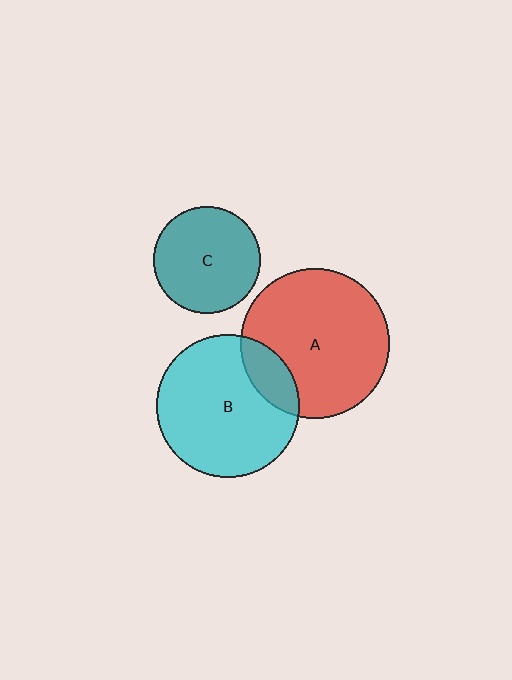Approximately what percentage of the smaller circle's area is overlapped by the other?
Approximately 15%.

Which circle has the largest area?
Circle A (red).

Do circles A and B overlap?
Yes.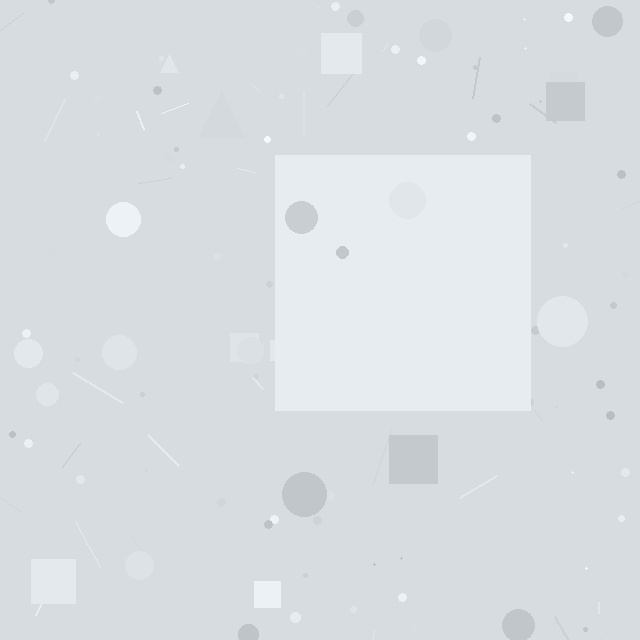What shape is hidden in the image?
A square is hidden in the image.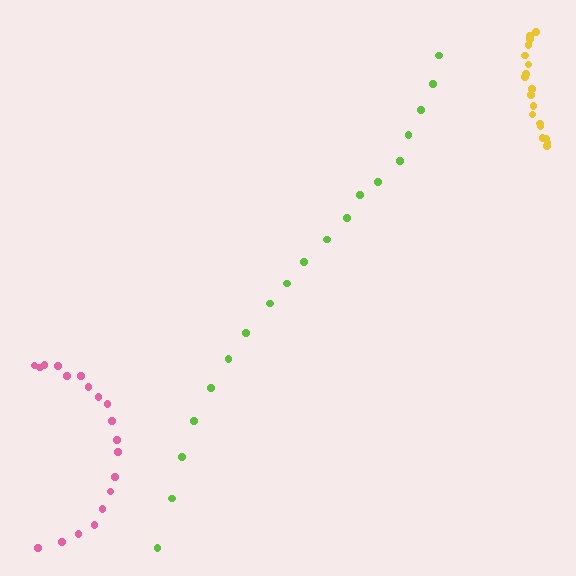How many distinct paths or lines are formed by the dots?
There are 3 distinct paths.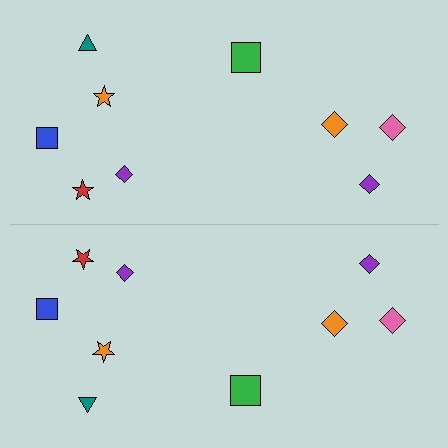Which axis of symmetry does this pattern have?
The pattern has a horizontal axis of symmetry running through the center of the image.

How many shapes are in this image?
There are 18 shapes in this image.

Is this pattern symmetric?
Yes, this pattern has bilateral (reflection) symmetry.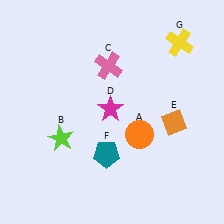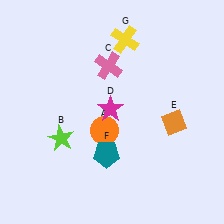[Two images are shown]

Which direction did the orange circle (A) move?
The orange circle (A) moved left.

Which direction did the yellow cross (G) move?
The yellow cross (G) moved left.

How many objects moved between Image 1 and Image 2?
2 objects moved between the two images.